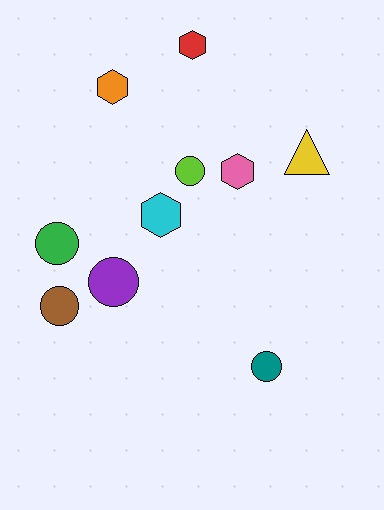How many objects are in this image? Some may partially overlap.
There are 10 objects.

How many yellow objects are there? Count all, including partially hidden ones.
There is 1 yellow object.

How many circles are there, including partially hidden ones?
There are 5 circles.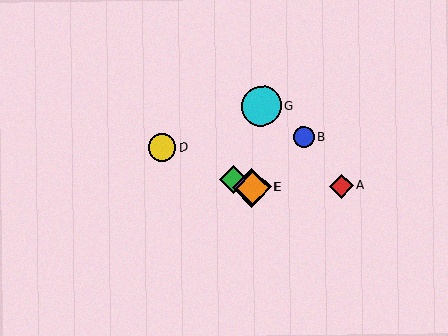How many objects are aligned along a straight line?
4 objects (C, D, E, F) are aligned along a straight line.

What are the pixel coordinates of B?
Object B is at (303, 137).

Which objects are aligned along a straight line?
Objects C, D, E, F are aligned along a straight line.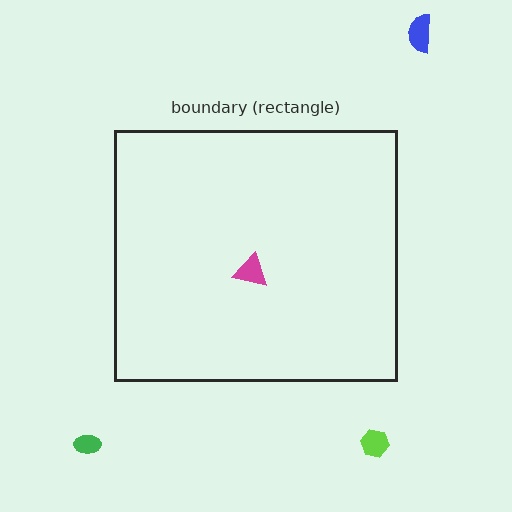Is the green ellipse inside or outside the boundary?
Outside.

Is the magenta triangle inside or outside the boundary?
Inside.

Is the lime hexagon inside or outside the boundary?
Outside.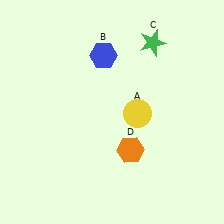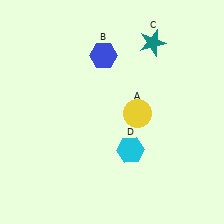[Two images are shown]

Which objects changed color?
C changed from green to teal. D changed from orange to cyan.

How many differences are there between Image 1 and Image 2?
There are 2 differences between the two images.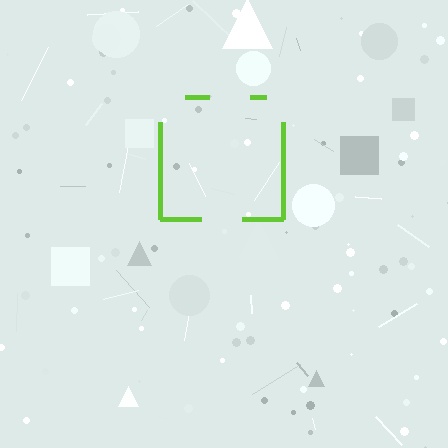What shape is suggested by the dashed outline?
The dashed outline suggests a square.